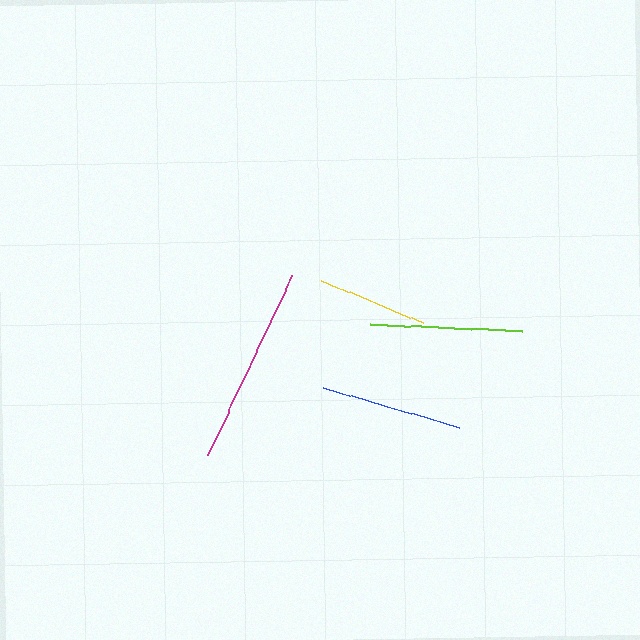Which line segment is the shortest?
The yellow line is the shortest at approximately 111 pixels.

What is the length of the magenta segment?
The magenta segment is approximately 198 pixels long.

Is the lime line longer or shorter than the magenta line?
The magenta line is longer than the lime line.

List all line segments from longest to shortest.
From longest to shortest: magenta, lime, blue, yellow.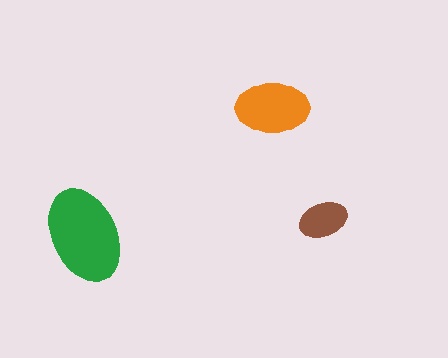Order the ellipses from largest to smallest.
the green one, the orange one, the brown one.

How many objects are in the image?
There are 3 objects in the image.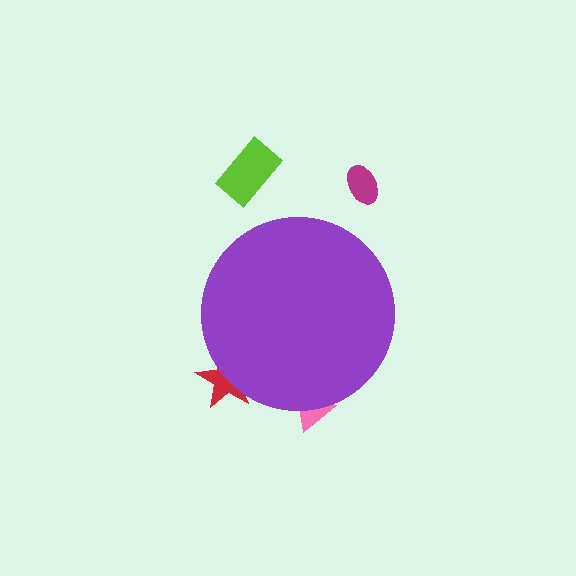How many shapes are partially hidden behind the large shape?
2 shapes are partially hidden.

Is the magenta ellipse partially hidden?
No, the magenta ellipse is fully visible.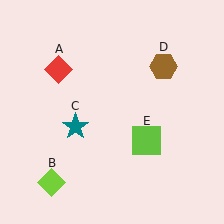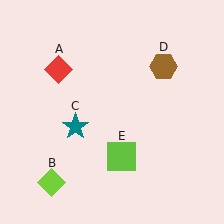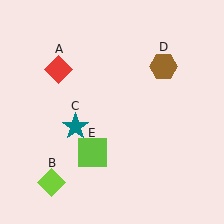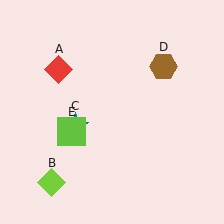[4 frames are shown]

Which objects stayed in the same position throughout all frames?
Red diamond (object A) and lime diamond (object B) and teal star (object C) and brown hexagon (object D) remained stationary.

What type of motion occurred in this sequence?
The lime square (object E) rotated clockwise around the center of the scene.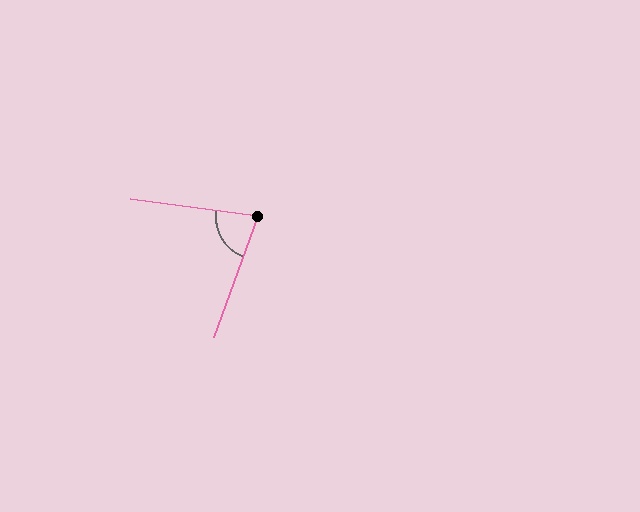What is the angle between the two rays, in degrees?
Approximately 78 degrees.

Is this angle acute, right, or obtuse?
It is acute.